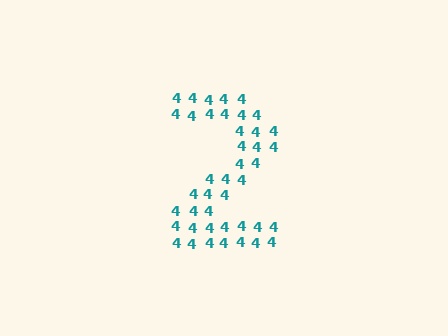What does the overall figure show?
The overall figure shows the digit 2.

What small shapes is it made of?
It is made of small digit 4's.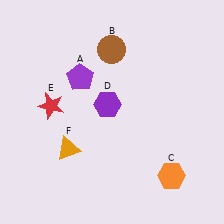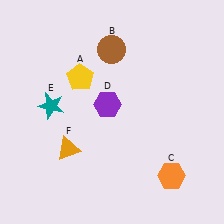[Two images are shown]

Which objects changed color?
A changed from purple to yellow. E changed from red to teal.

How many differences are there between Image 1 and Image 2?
There are 2 differences between the two images.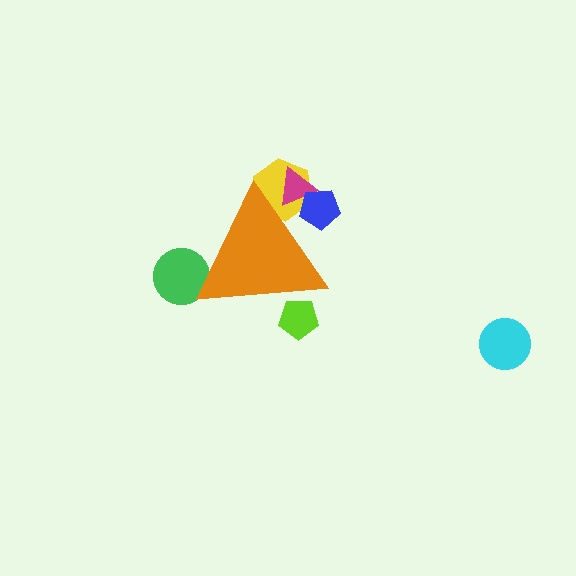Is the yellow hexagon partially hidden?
Yes, the yellow hexagon is partially hidden behind the orange triangle.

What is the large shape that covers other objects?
An orange triangle.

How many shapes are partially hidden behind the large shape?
5 shapes are partially hidden.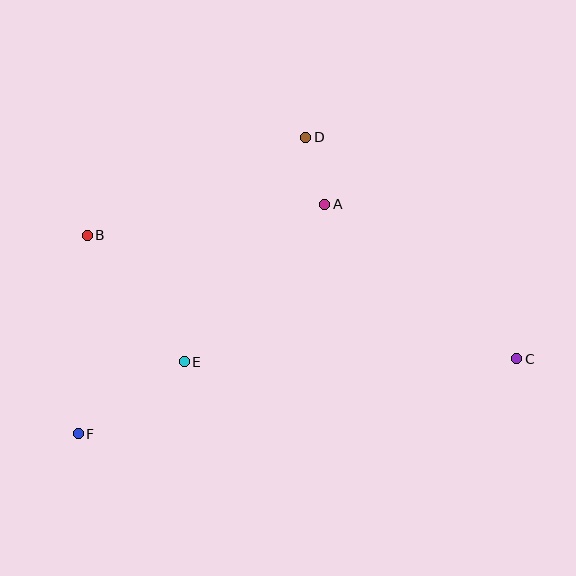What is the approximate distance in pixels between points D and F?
The distance between D and F is approximately 374 pixels.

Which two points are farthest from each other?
Points B and C are farthest from each other.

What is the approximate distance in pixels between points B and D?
The distance between B and D is approximately 239 pixels.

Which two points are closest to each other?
Points A and D are closest to each other.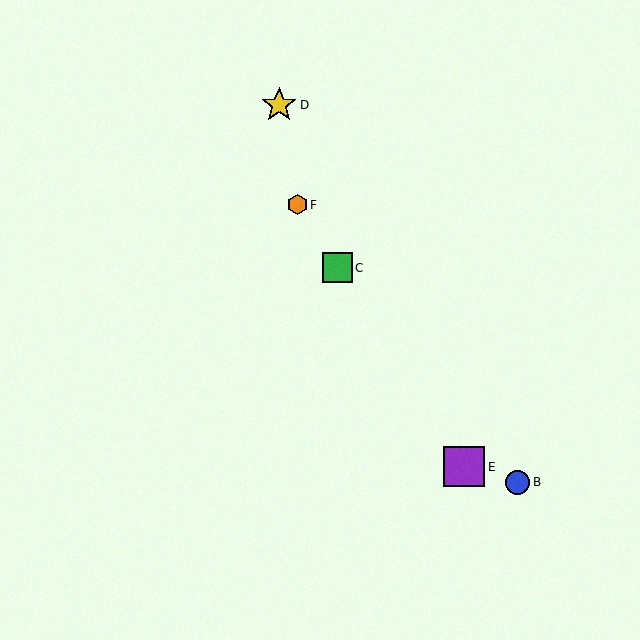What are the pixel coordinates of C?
Object C is at (337, 268).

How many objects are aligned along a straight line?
4 objects (A, C, E, F) are aligned along a straight line.